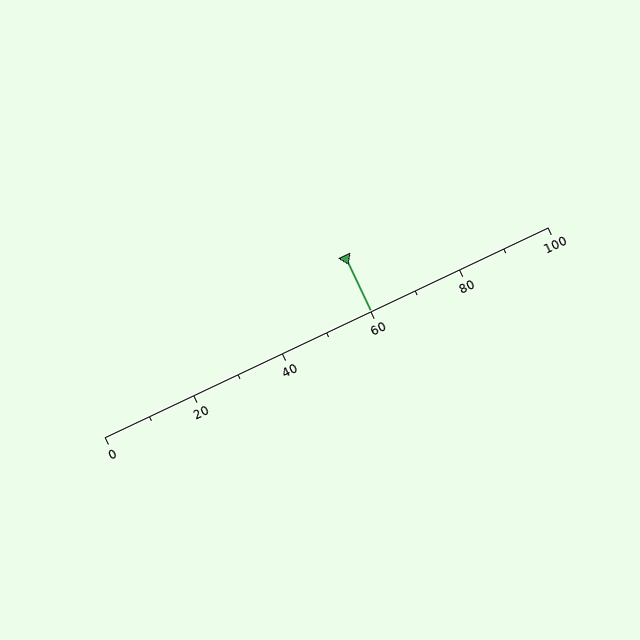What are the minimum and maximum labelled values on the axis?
The axis runs from 0 to 100.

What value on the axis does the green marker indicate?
The marker indicates approximately 60.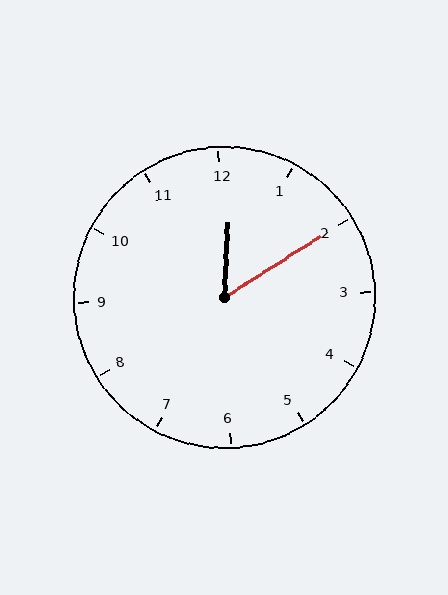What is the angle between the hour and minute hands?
Approximately 55 degrees.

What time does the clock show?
12:10.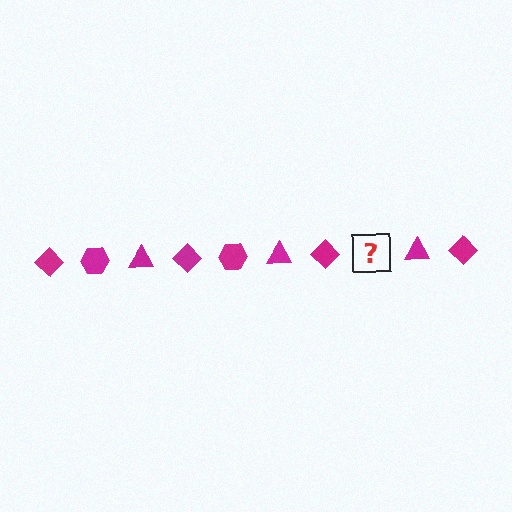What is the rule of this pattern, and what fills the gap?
The rule is that the pattern cycles through diamond, hexagon, triangle shapes in magenta. The gap should be filled with a magenta hexagon.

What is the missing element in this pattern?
The missing element is a magenta hexagon.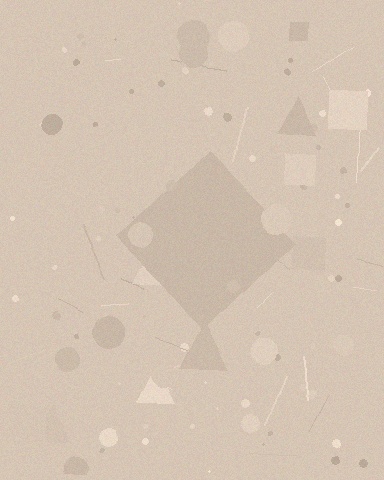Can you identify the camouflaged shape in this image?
The camouflaged shape is a diamond.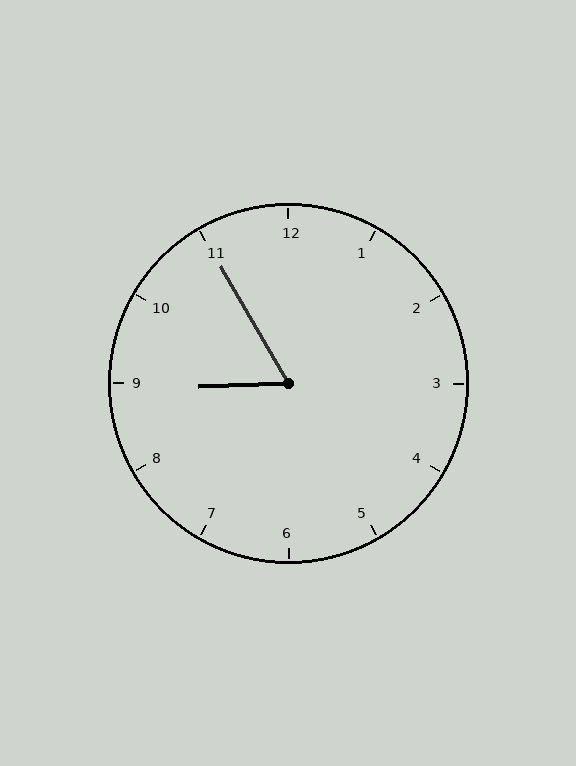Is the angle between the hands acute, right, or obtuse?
It is acute.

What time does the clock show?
8:55.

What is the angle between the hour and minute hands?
Approximately 62 degrees.